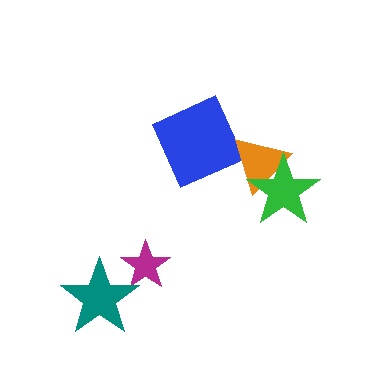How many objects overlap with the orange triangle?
2 objects overlap with the orange triangle.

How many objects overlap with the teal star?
1 object overlaps with the teal star.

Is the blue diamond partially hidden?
Yes, it is partially covered by another shape.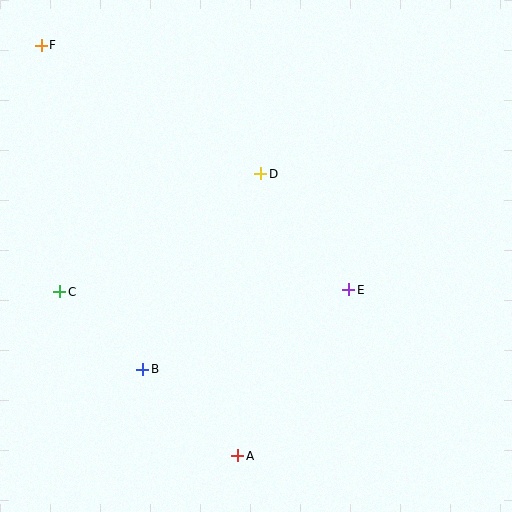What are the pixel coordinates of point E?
Point E is at (349, 290).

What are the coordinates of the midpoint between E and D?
The midpoint between E and D is at (305, 232).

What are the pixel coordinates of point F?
Point F is at (41, 45).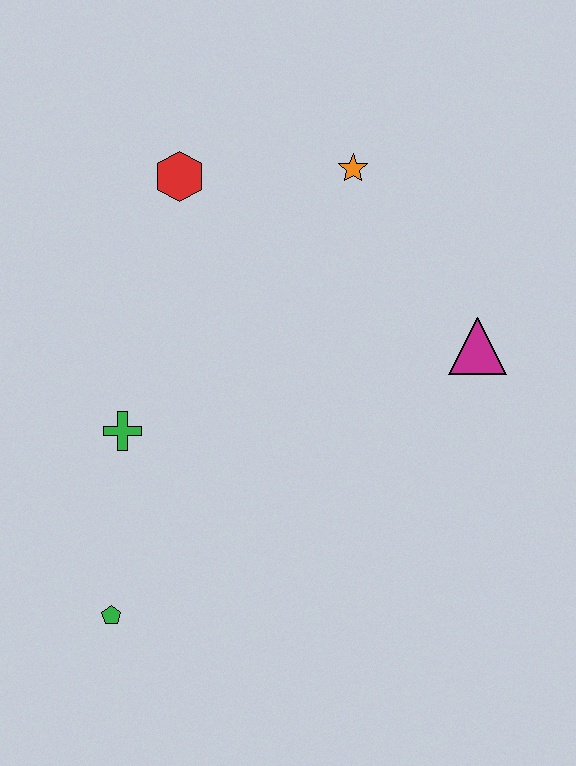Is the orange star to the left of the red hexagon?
No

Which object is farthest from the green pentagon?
The orange star is farthest from the green pentagon.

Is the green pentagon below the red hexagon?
Yes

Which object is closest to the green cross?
The green pentagon is closest to the green cross.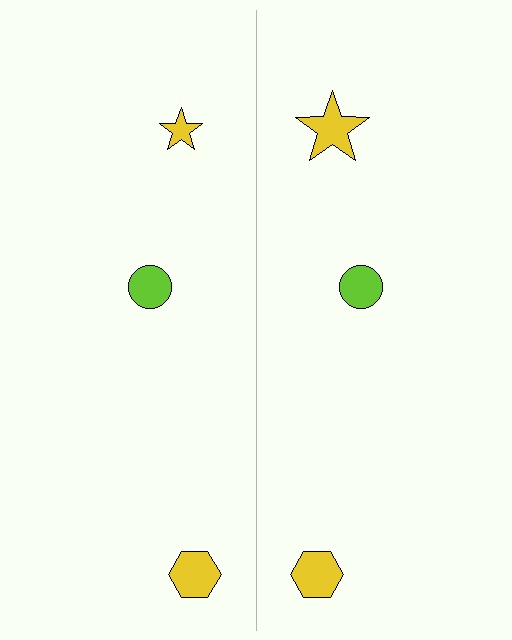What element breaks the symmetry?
The yellow star on the right side has a different size than its mirror counterpart.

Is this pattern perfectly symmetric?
No, the pattern is not perfectly symmetric. The yellow star on the right side has a different size than its mirror counterpart.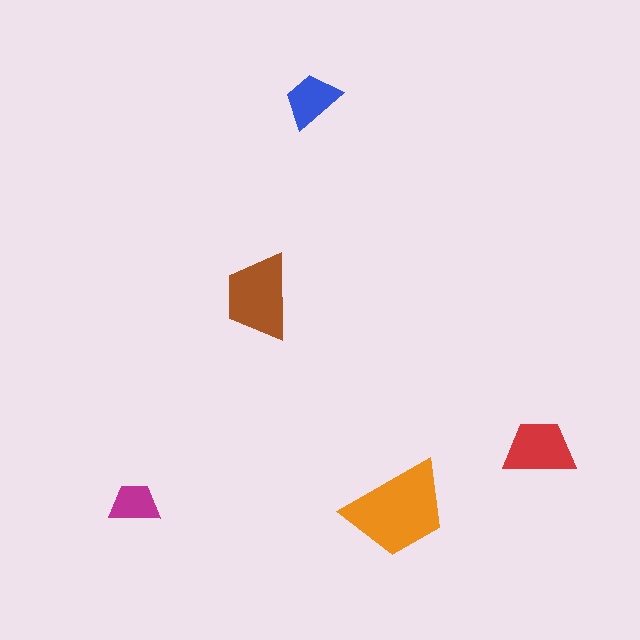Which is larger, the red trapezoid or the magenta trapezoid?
The red one.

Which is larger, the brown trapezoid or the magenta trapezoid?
The brown one.